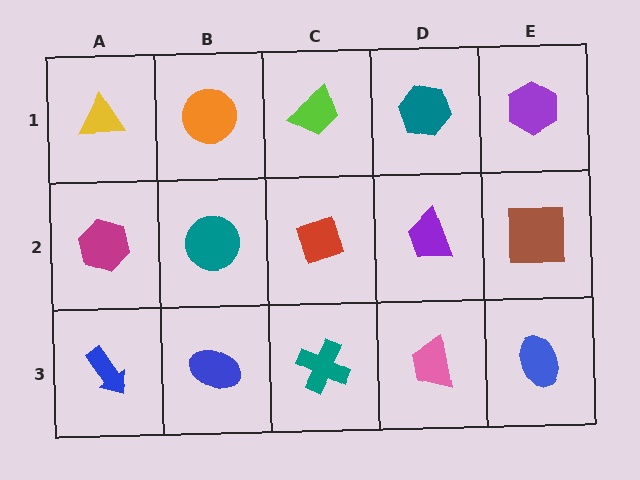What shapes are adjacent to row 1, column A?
A magenta hexagon (row 2, column A), an orange circle (row 1, column B).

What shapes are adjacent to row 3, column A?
A magenta hexagon (row 2, column A), a blue ellipse (row 3, column B).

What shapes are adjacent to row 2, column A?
A yellow triangle (row 1, column A), a blue arrow (row 3, column A), a teal circle (row 2, column B).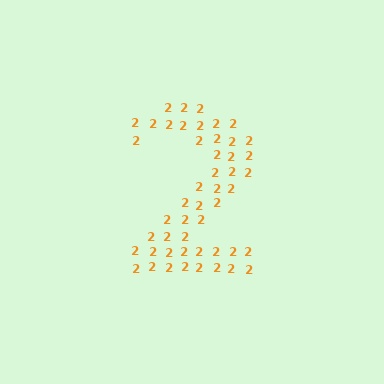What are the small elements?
The small elements are digit 2's.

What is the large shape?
The large shape is the digit 2.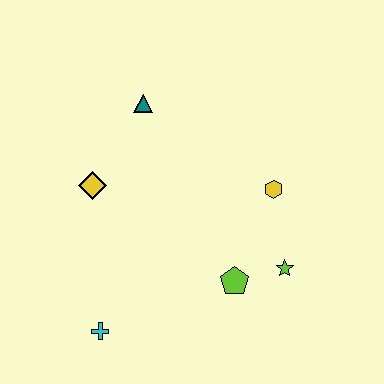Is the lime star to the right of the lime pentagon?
Yes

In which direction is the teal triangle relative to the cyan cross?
The teal triangle is above the cyan cross.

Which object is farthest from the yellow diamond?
The lime star is farthest from the yellow diamond.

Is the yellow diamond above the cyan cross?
Yes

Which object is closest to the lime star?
The lime pentagon is closest to the lime star.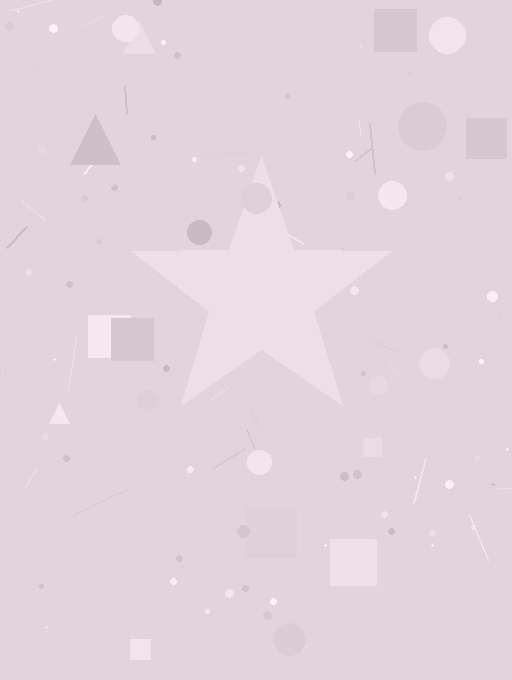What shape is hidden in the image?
A star is hidden in the image.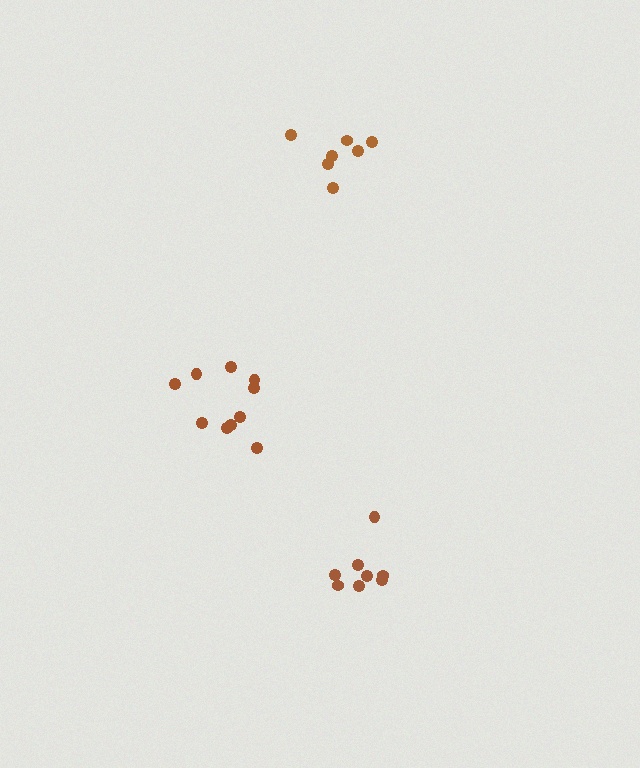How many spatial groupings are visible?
There are 3 spatial groupings.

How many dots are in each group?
Group 1: 8 dots, Group 2: 7 dots, Group 3: 10 dots (25 total).